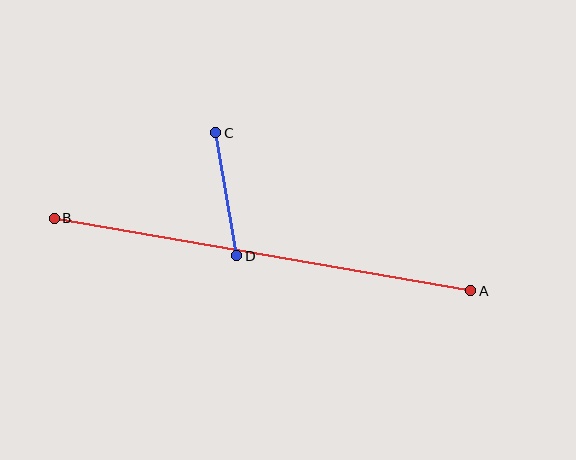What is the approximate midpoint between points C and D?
The midpoint is at approximately (226, 194) pixels.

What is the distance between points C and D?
The distance is approximately 125 pixels.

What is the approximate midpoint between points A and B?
The midpoint is at approximately (262, 255) pixels.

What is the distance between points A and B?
The distance is approximately 423 pixels.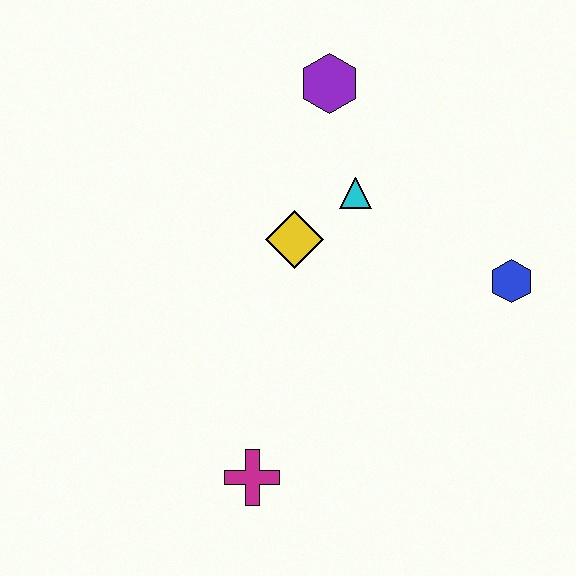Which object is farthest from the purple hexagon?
The magenta cross is farthest from the purple hexagon.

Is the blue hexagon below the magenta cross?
No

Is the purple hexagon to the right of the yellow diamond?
Yes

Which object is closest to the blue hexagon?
The cyan triangle is closest to the blue hexagon.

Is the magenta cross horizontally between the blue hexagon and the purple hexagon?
No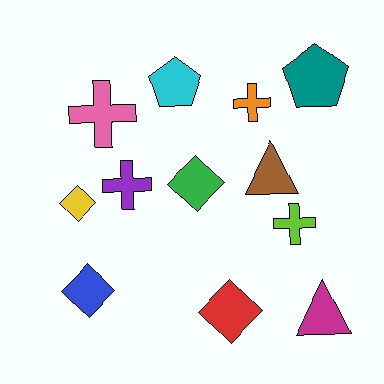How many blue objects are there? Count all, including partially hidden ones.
There is 1 blue object.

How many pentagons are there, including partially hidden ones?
There are 2 pentagons.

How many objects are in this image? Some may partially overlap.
There are 12 objects.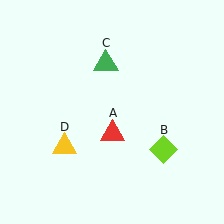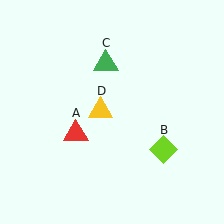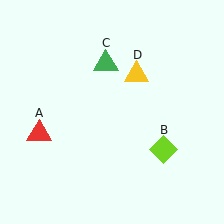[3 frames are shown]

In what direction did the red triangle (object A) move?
The red triangle (object A) moved left.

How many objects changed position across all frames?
2 objects changed position: red triangle (object A), yellow triangle (object D).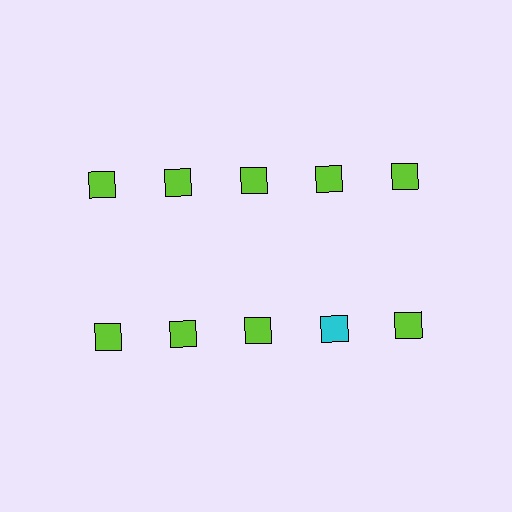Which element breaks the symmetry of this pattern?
The cyan square in the second row, second from right column breaks the symmetry. All other shapes are lime squares.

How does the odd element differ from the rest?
It has a different color: cyan instead of lime.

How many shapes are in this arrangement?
There are 10 shapes arranged in a grid pattern.